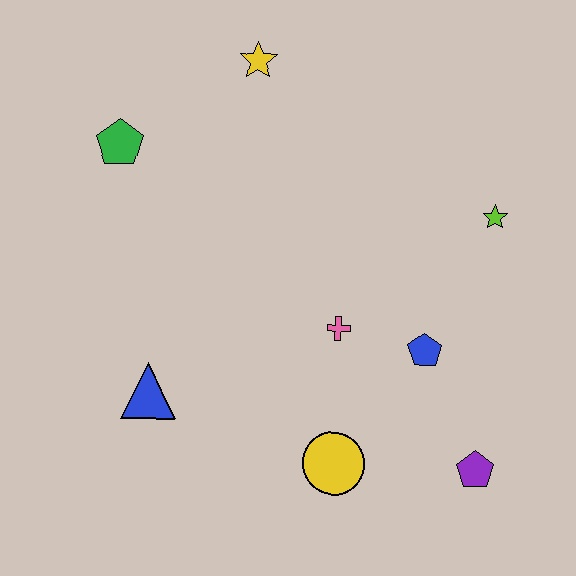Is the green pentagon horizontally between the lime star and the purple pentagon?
No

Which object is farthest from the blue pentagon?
The green pentagon is farthest from the blue pentagon.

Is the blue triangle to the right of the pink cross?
No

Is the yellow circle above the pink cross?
No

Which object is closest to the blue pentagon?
The pink cross is closest to the blue pentagon.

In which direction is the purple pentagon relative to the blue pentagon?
The purple pentagon is below the blue pentagon.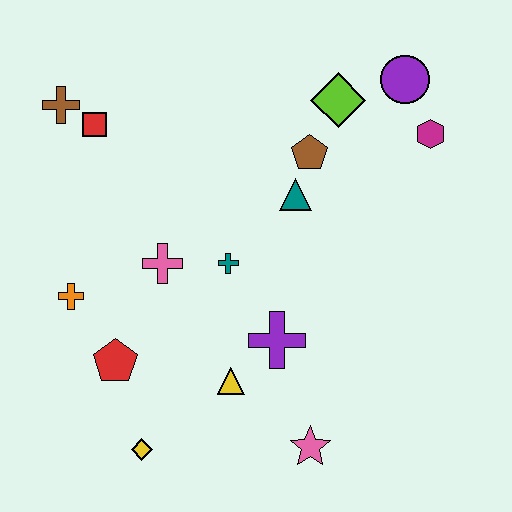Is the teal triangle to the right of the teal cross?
Yes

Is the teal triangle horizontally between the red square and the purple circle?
Yes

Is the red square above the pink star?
Yes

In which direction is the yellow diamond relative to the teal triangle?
The yellow diamond is below the teal triangle.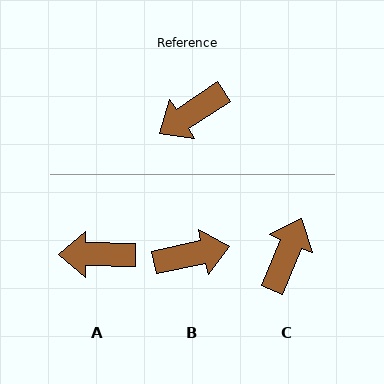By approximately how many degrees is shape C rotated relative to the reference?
Approximately 146 degrees clockwise.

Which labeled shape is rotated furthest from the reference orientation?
B, about 159 degrees away.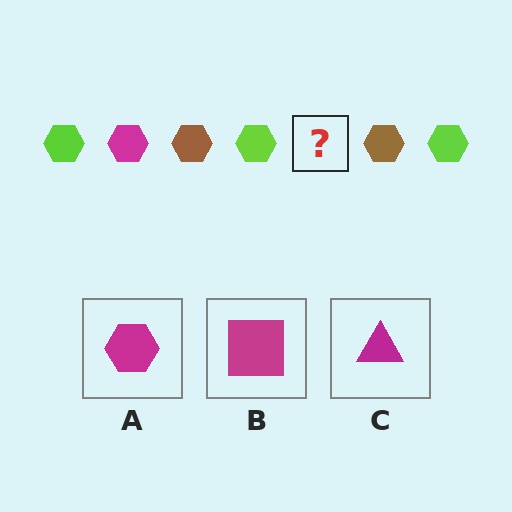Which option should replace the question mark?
Option A.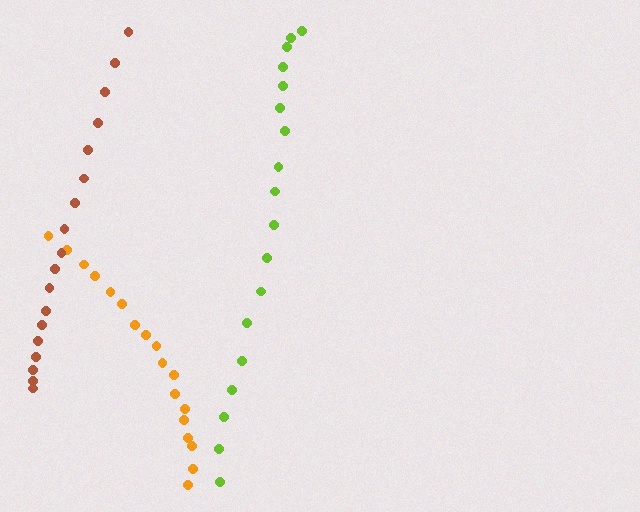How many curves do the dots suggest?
There are 3 distinct paths.